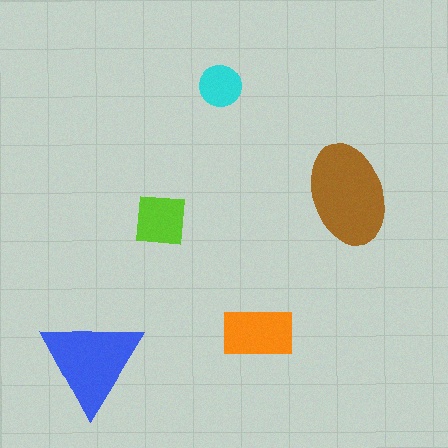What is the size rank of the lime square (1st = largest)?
4th.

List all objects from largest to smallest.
The brown ellipse, the blue triangle, the orange rectangle, the lime square, the cyan circle.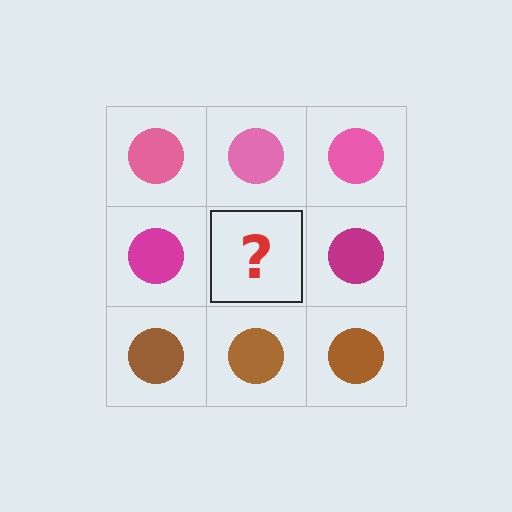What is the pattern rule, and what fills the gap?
The rule is that each row has a consistent color. The gap should be filled with a magenta circle.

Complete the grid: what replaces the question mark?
The question mark should be replaced with a magenta circle.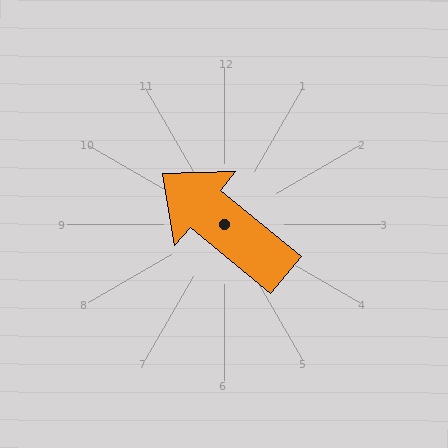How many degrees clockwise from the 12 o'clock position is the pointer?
Approximately 309 degrees.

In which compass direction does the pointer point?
Northwest.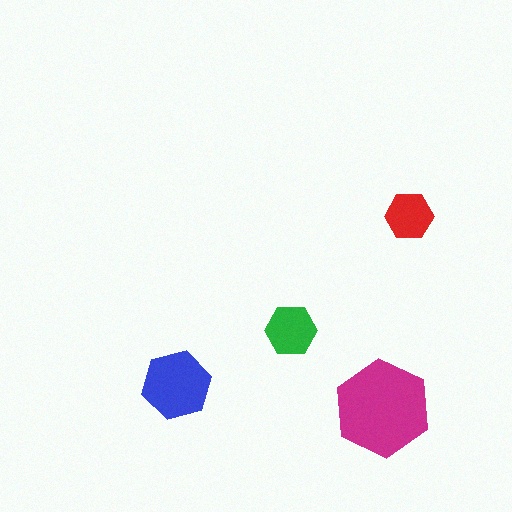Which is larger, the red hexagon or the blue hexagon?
The blue one.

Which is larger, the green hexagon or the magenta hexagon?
The magenta one.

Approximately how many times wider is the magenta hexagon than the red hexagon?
About 2 times wider.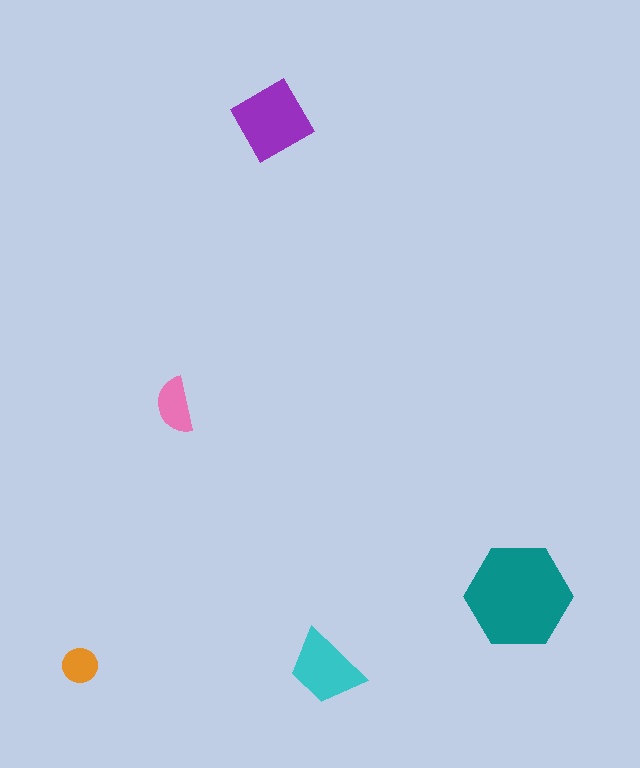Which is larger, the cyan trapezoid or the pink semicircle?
The cyan trapezoid.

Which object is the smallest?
The orange circle.